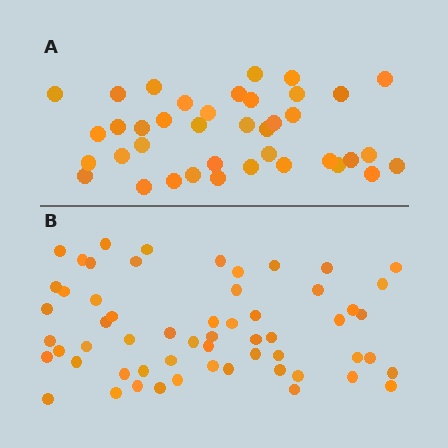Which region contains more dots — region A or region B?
Region B (the bottom region) has more dots.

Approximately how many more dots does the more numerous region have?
Region B has approximately 20 more dots than region A.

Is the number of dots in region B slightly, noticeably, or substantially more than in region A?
Region B has substantially more. The ratio is roughly 1.5 to 1.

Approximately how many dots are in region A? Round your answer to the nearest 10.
About 40 dots. (The exact count is 39, which rounds to 40.)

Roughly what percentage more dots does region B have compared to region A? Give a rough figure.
About 50% more.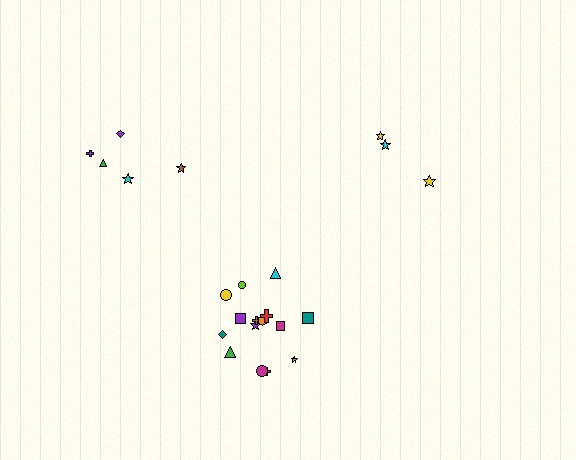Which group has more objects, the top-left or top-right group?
The top-left group.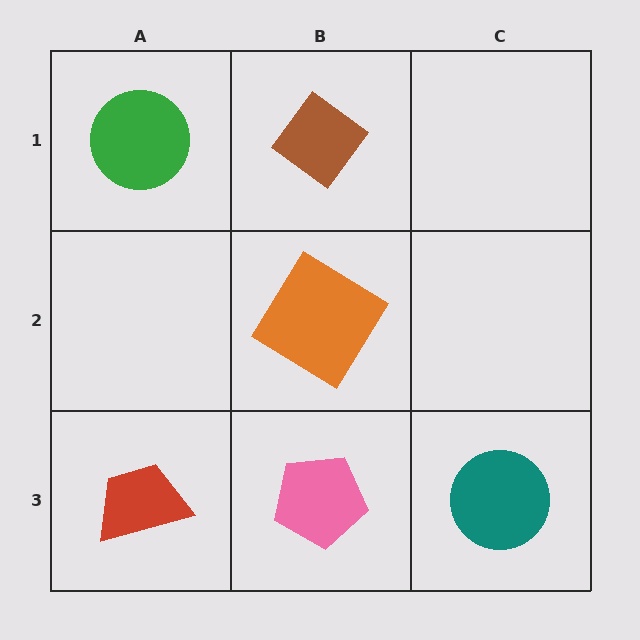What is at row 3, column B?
A pink pentagon.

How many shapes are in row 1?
2 shapes.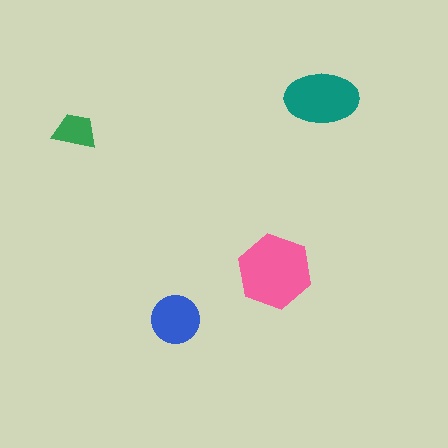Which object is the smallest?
The green trapezoid.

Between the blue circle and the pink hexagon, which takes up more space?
The pink hexagon.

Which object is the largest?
The pink hexagon.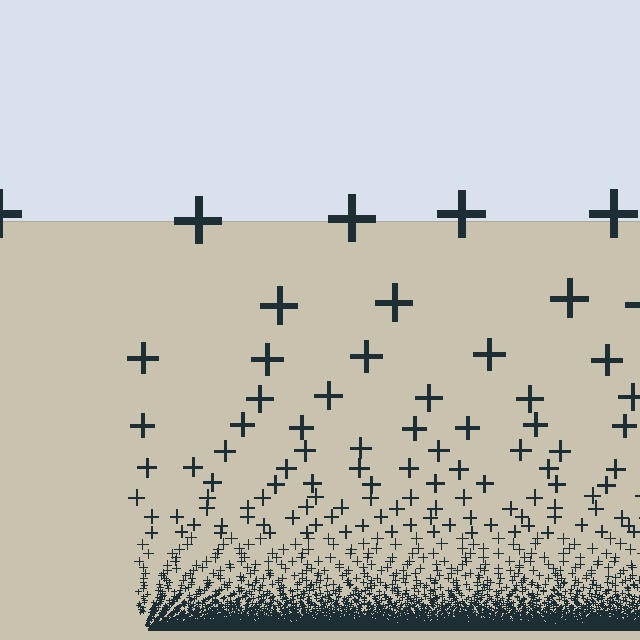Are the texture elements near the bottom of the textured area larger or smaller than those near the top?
Smaller. The gradient is inverted — elements near the bottom are smaller and denser.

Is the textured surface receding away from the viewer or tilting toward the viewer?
The surface appears to tilt toward the viewer. Texture elements get larger and sparser toward the top.